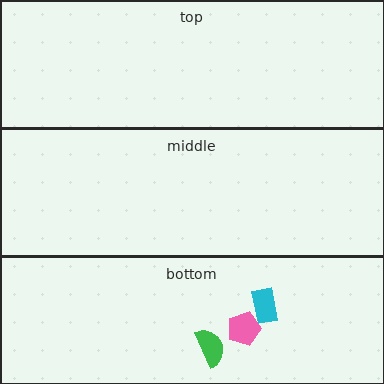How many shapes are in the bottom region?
3.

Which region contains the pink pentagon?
The bottom region.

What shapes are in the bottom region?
The pink pentagon, the green semicircle, the cyan rectangle.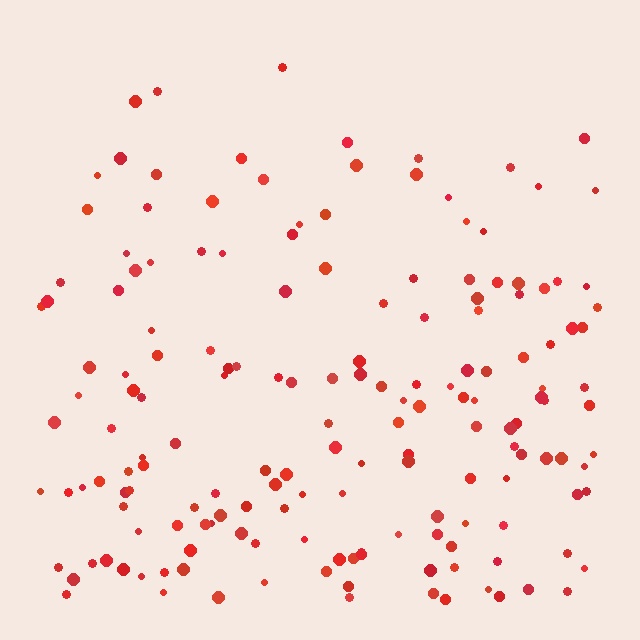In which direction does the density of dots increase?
From top to bottom, with the bottom side densest.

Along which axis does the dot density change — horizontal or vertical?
Vertical.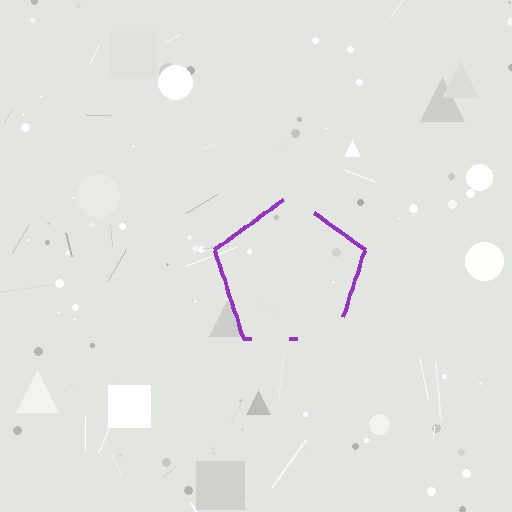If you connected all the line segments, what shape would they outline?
They would outline a pentagon.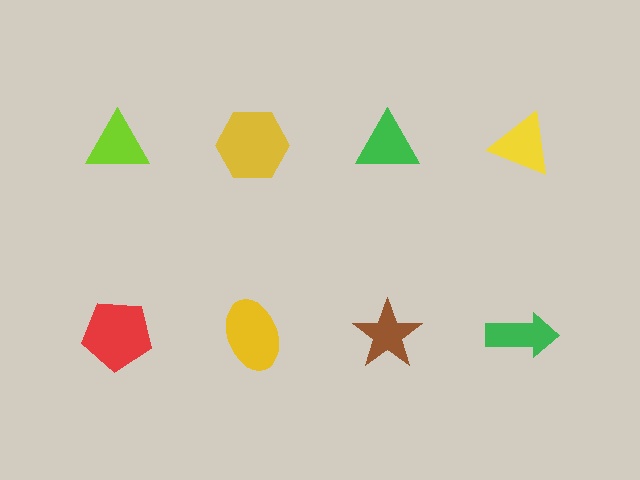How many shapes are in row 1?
4 shapes.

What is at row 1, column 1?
A lime triangle.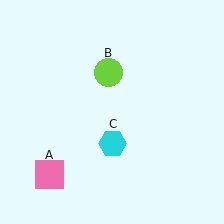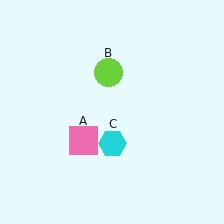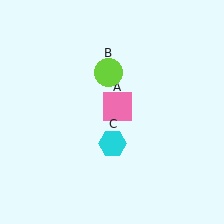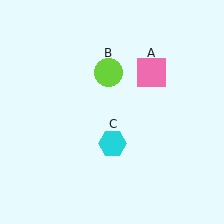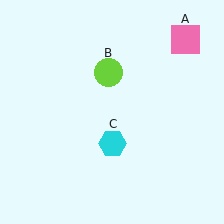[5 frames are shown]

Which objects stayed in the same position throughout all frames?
Lime circle (object B) and cyan hexagon (object C) remained stationary.